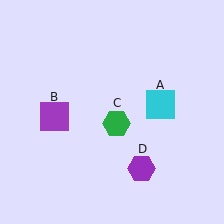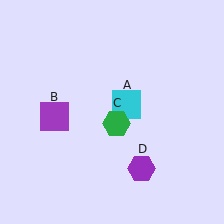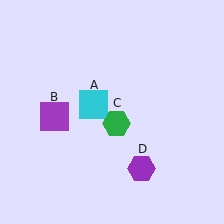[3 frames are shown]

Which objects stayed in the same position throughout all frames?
Purple square (object B) and green hexagon (object C) and purple hexagon (object D) remained stationary.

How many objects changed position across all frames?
1 object changed position: cyan square (object A).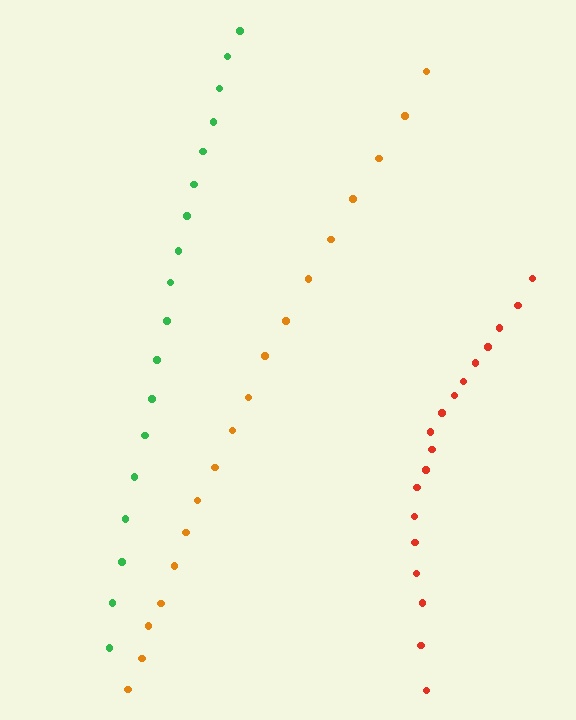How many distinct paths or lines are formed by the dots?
There are 3 distinct paths.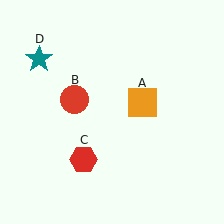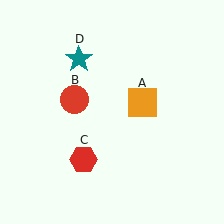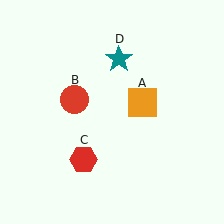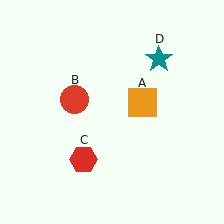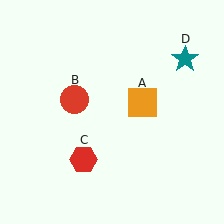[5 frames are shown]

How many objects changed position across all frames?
1 object changed position: teal star (object D).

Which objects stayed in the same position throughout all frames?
Orange square (object A) and red circle (object B) and red hexagon (object C) remained stationary.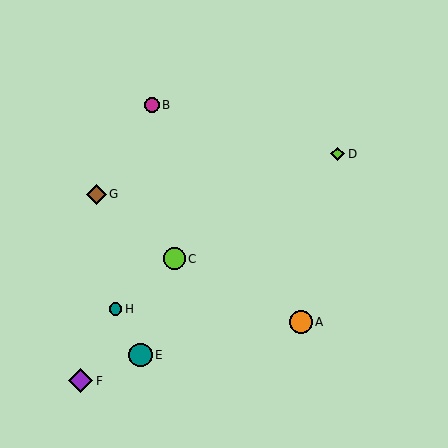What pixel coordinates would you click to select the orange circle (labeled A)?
Click at (301, 322) to select the orange circle A.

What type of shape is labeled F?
Shape F is a purple diamond.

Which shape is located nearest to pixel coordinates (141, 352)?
The teal circle (labeled E) at (141, 355) is nearest to that location.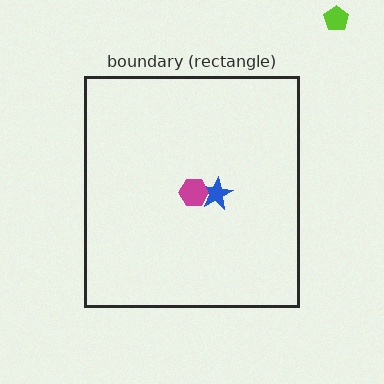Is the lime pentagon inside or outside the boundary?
Outside.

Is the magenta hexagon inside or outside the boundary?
Inside.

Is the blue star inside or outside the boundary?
Inside.